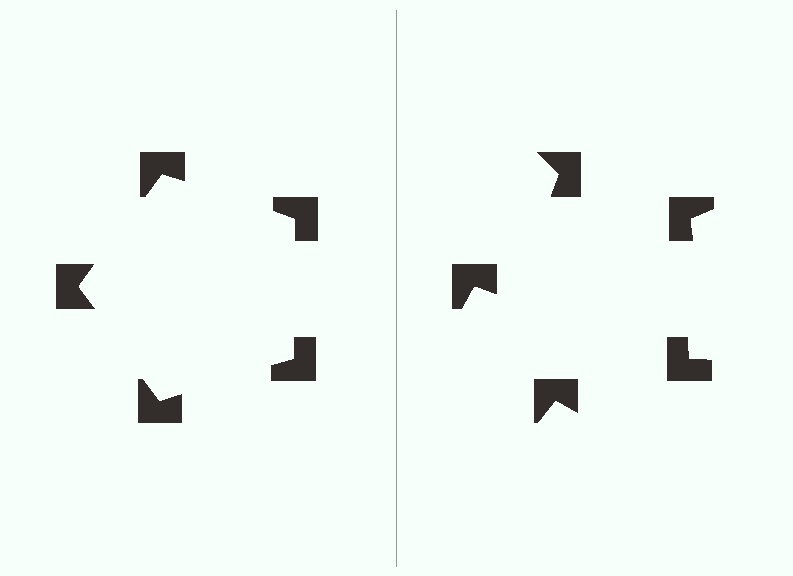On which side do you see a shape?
An illusory pentagon appears on the left side. On the right side the wedge cuts are rotated, so no coherent shape forms.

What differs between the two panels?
The notched squares are positioned identically on both sides; only the wedge orientations differ. On the left they align to a pentagon; on the right they are misaligned.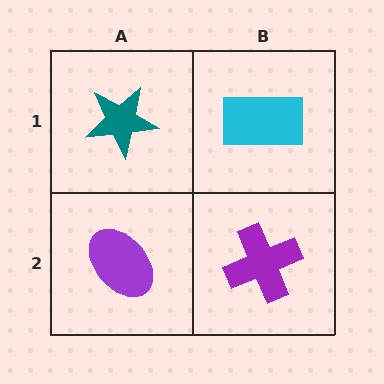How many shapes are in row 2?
2 shapes.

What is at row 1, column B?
A cyan rectangle.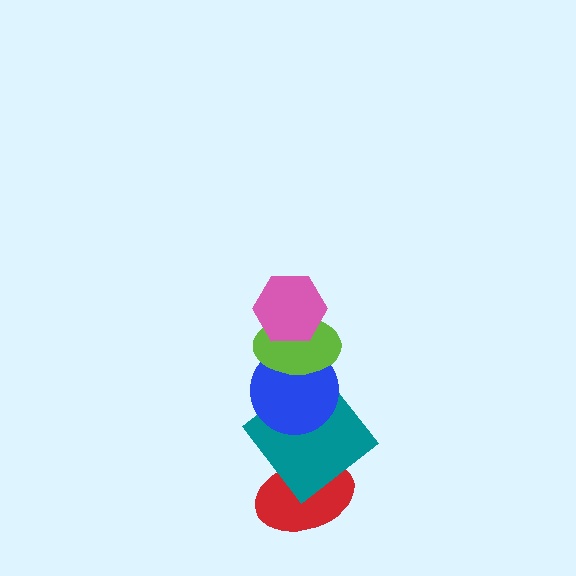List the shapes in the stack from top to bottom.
From top to bottom: the pink hexagon, the lime ellipse, the blue circle, the teal diamond, the red ellipse.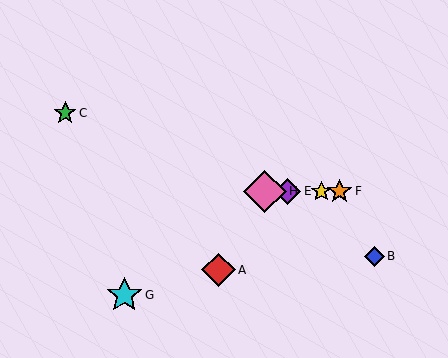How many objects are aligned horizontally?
4 objects (D, E, F, H) are aligned horizontally.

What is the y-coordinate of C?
Object C is at y≈113.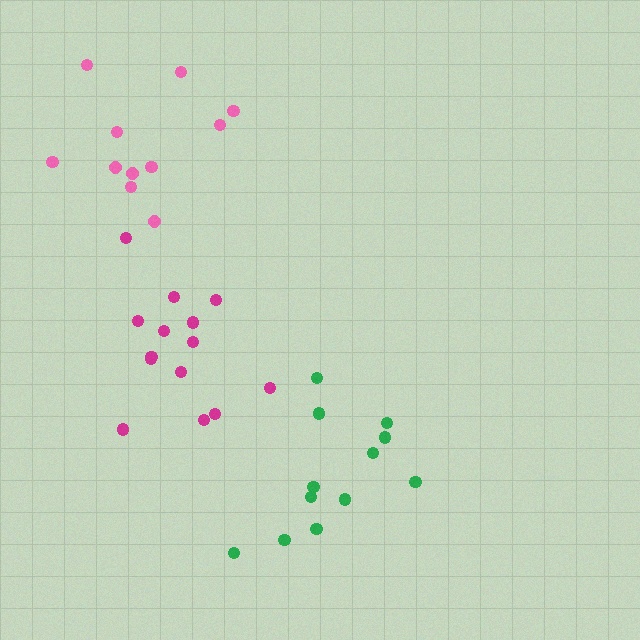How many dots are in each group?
Group 1: 12 dots, Group 2: 14 dots, Group 3: 11 dots (37 total).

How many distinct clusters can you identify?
There are 3 distinct clusters.